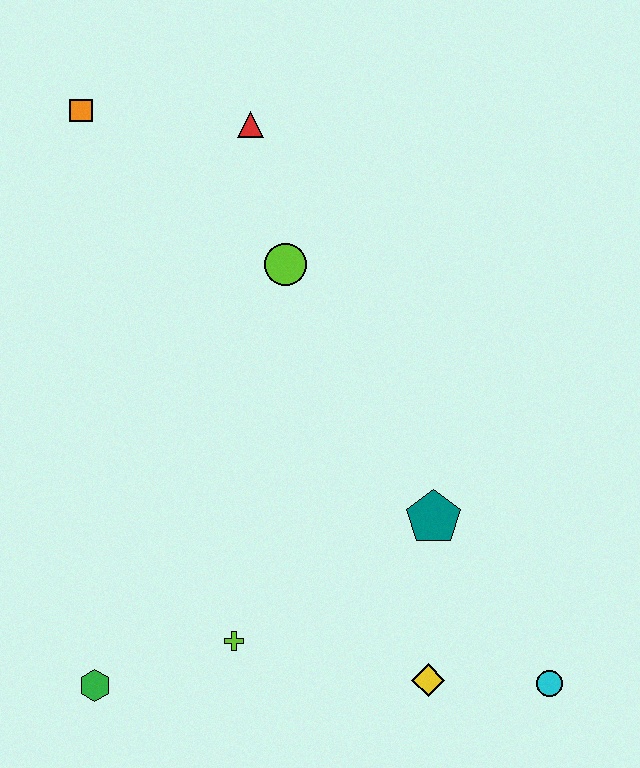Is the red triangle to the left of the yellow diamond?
Yes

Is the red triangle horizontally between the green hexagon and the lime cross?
No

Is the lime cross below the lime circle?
Yes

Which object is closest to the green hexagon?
The lime cross is closest to the green hexagon.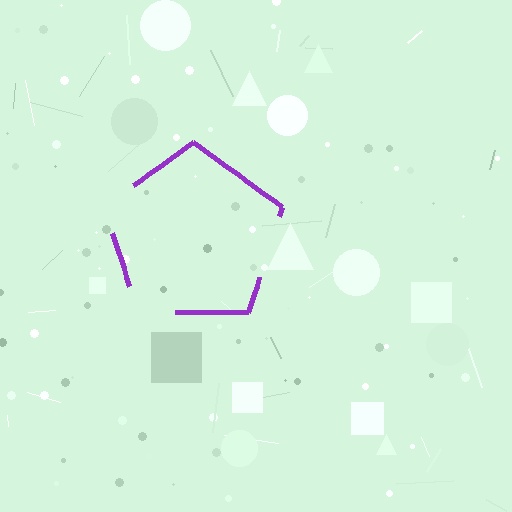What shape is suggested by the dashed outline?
The dashed outline suggests a pentagon.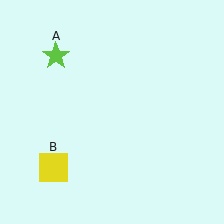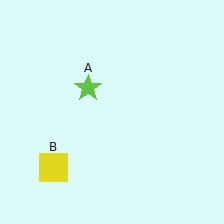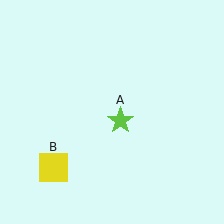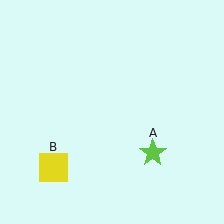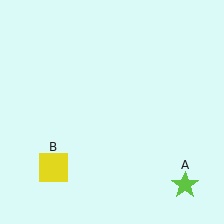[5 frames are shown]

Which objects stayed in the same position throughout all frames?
Yellow square (object B) remained stationary.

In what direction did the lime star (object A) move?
The lime star (object A) moved down and to the right.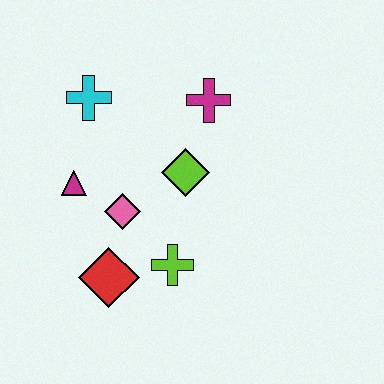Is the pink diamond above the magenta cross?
No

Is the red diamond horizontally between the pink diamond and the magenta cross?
No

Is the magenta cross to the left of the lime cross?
No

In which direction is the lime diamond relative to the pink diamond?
The lime diamond is to the right of the pink diamond.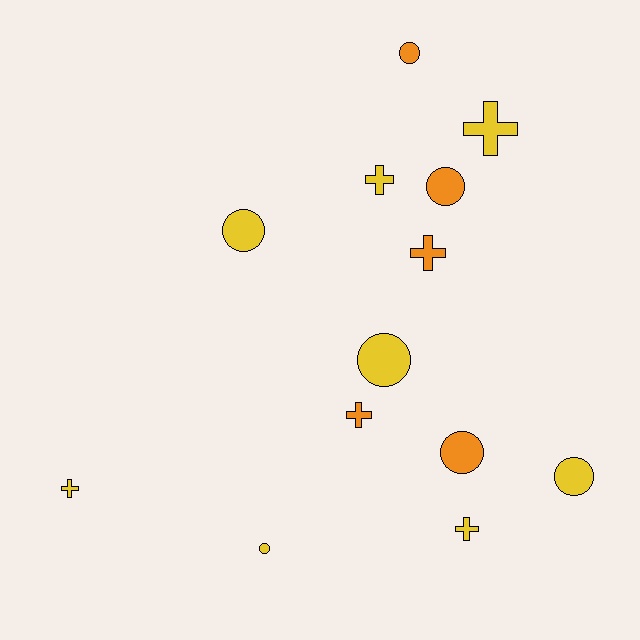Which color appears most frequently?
Yellow, with 8 objects.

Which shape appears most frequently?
Circle, with 7 objects.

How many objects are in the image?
There are 13 objects.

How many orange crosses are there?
There are 2 orange crosses.